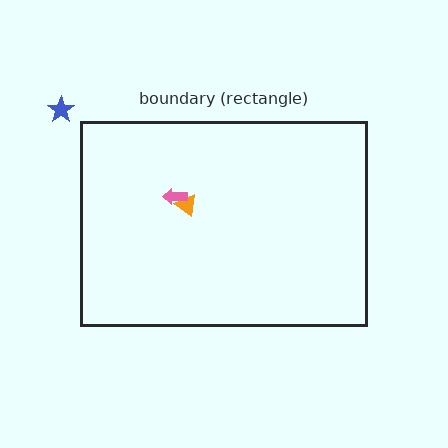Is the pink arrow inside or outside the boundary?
Inside.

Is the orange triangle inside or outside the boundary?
Inside.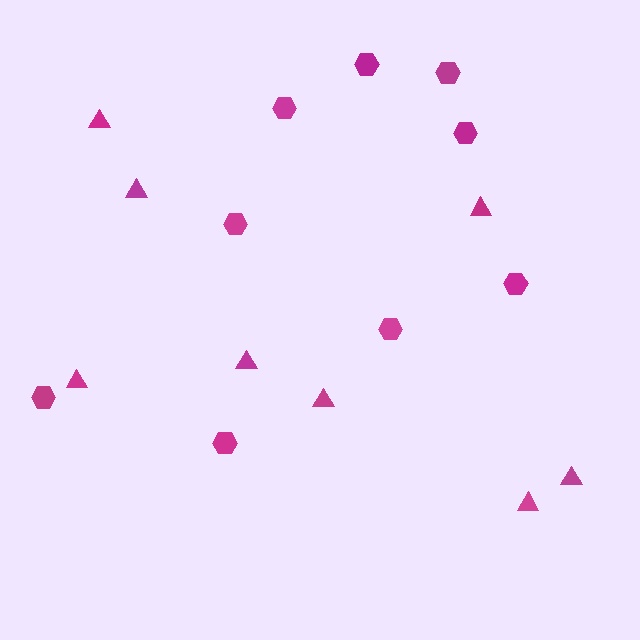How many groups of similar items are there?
There are 2 groups: one group of triangles (8) and one group of hexagons (9).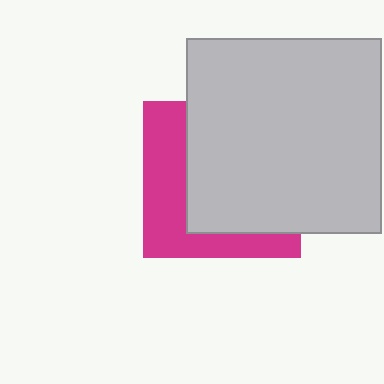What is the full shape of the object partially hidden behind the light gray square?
The partially hidden object is a magenta square.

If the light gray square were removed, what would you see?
You would see the complete magenta square.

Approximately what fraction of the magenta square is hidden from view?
Roughly 62% of the magenta square is hidden behind the light gray square.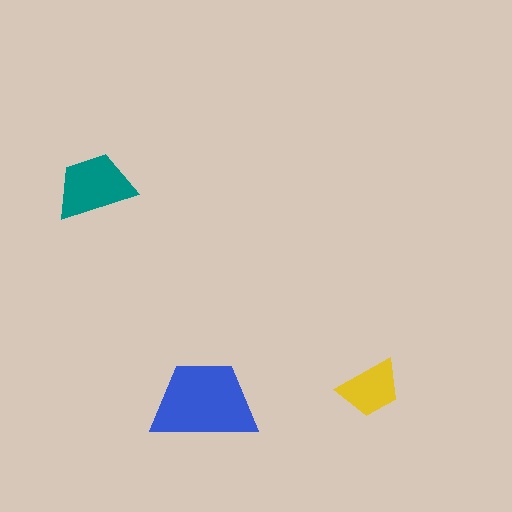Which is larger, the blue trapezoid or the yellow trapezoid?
The blue one.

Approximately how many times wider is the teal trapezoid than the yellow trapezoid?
About 1.5 times wider.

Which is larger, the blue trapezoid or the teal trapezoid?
The blue one.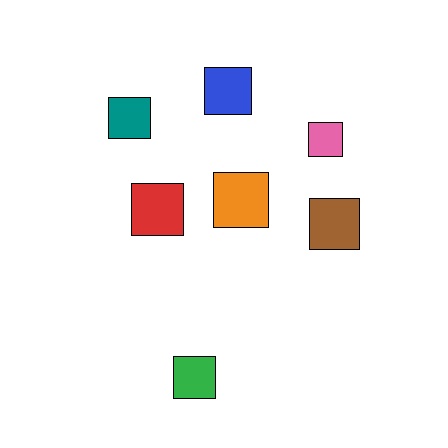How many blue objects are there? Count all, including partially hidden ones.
There is 1 blue object.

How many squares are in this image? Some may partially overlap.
There are 7 squares.